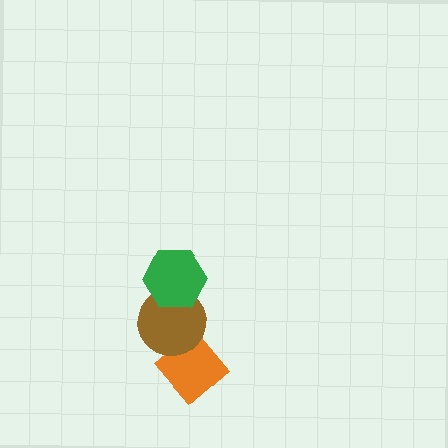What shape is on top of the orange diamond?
The brown circle is on top of the orange diamond.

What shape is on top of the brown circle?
The green hexagon is on top of the brown circle.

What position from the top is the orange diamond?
The orange diamond is 3rd from the top.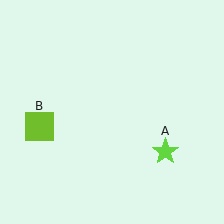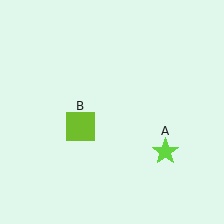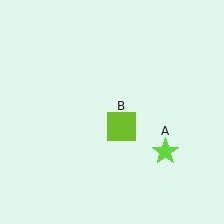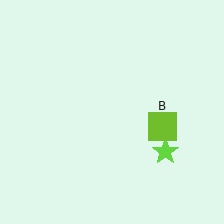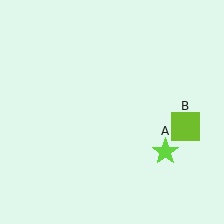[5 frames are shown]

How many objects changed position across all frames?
1 object changed position: lime square (object B).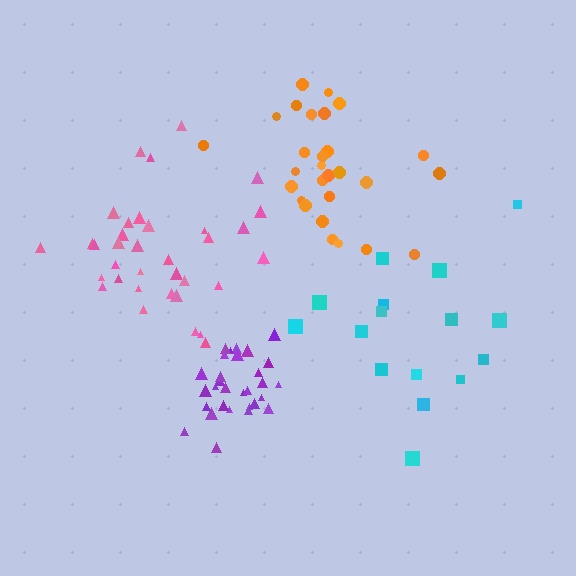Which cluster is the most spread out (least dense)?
Cyan.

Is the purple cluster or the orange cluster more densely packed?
Purple.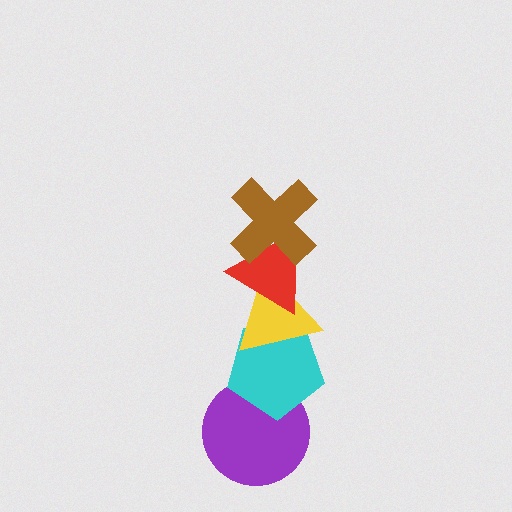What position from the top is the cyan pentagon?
The cyan pentagon is 4th from the top.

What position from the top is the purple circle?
The purple circle is 5th from the top.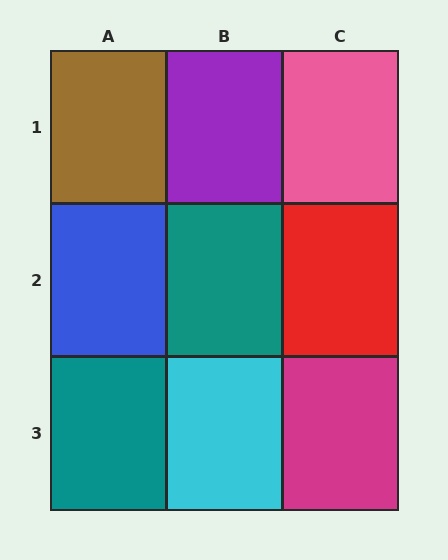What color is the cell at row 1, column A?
Brown.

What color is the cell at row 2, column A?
Blue.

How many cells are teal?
2 cells are teal.